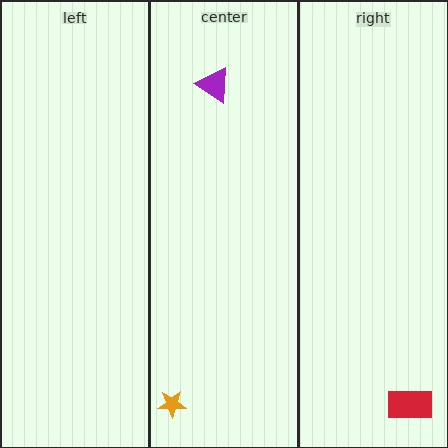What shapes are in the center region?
The orange star, the purple triangle.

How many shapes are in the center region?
2.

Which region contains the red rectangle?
The right region.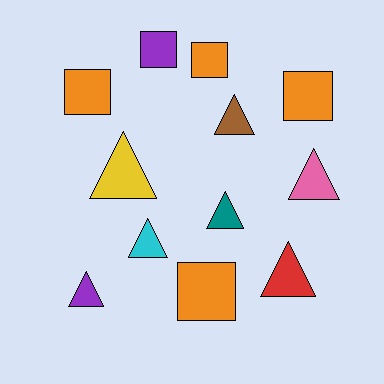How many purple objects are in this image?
There are 2 purple objects.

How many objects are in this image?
There are 12 objects.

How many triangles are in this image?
There are 7 triangles.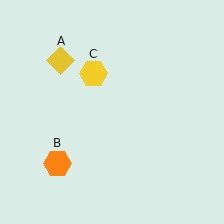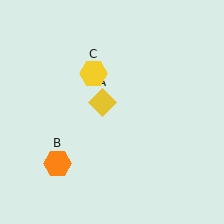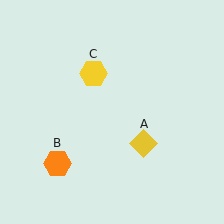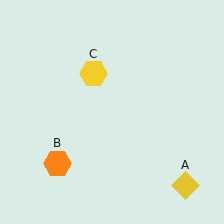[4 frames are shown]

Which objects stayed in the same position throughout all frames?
Orange hexagon (object B) and yellow hexagon (object C) remained stationary.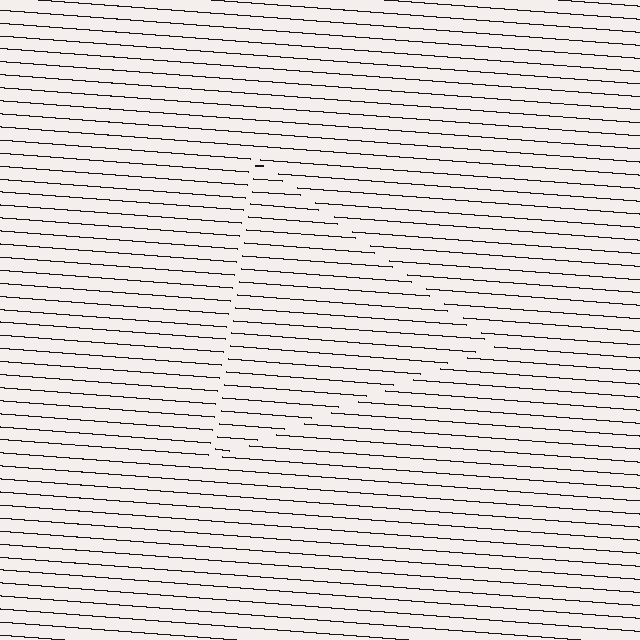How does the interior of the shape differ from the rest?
The interior of the shape contains the same grating, shifted by half a period — the contour is defined by the phase discontinuity where line-ends from the inner and outer gratings abut.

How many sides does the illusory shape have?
3 sides — the line-ends trace a triangle.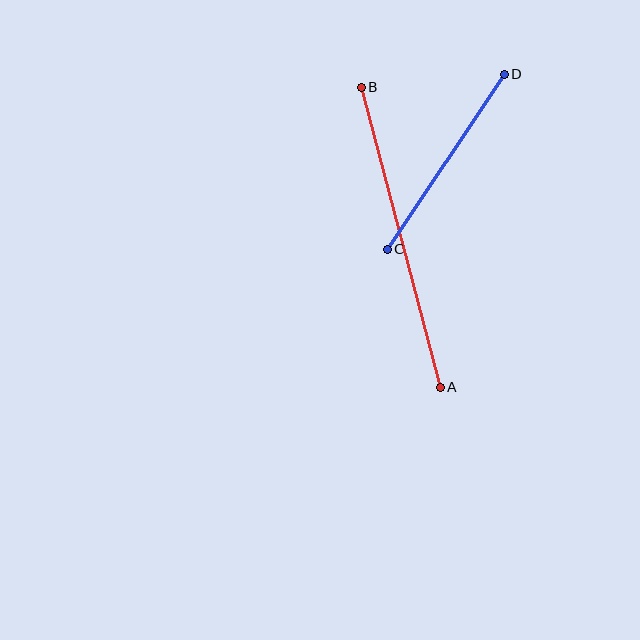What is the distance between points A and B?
The distance is approximately 310 pixels.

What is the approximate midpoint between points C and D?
The midpoint is at approximately (446, 162) pixels.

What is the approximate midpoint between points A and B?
The midpoint is at approximately (401, 237) pixels.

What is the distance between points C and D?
The distance is approximately 211 pixels.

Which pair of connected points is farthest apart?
Points A and B are farthest apart.